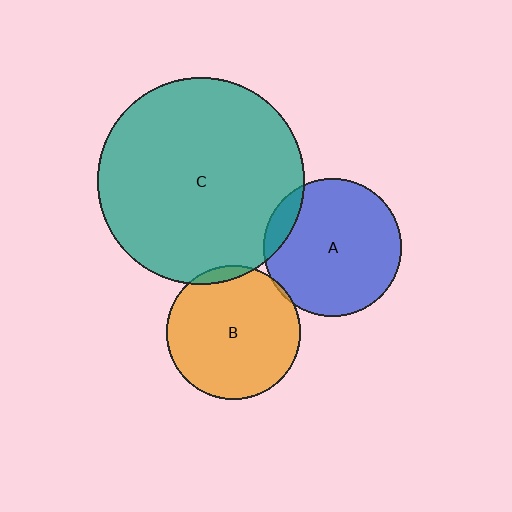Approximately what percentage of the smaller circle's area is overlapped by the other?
Approximately 10%.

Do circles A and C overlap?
Yes.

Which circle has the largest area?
Circle C (teal).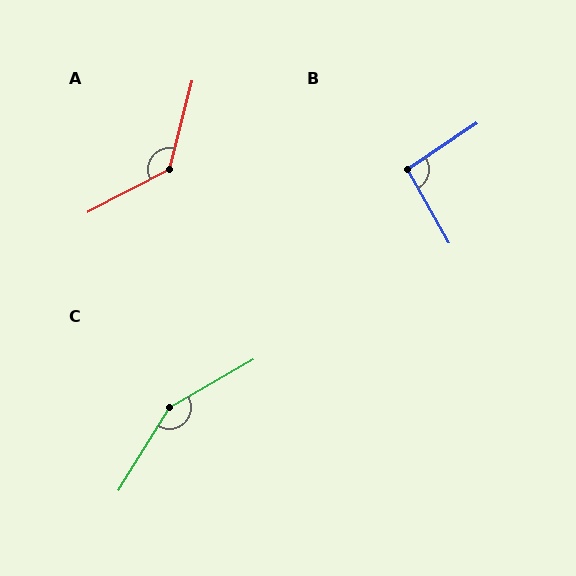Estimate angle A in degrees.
Approximately 131 degrees.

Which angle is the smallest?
B, at approximately 94 degrees.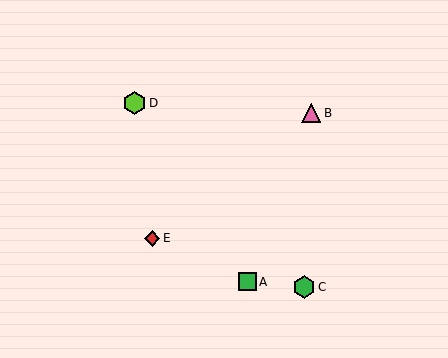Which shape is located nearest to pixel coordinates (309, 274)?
The green hexagon (labeled C) at (304, 287) is nearest to that location.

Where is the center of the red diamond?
The center of the red diamond is at (152, 238).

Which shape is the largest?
The lime hexagon (labeled D) is the largest.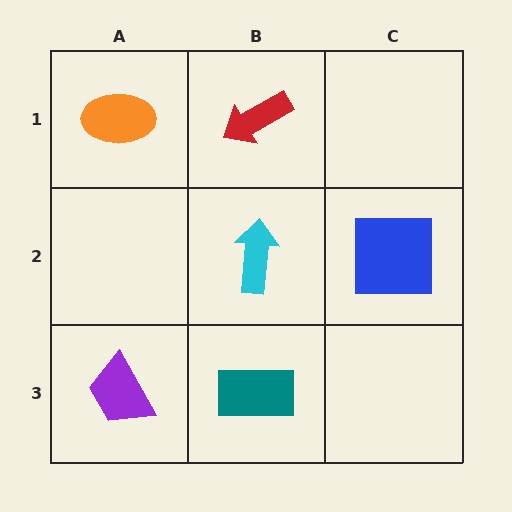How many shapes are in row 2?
2 shapes.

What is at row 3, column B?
A teal rectangle.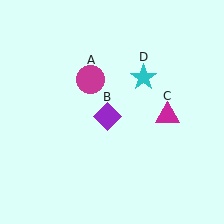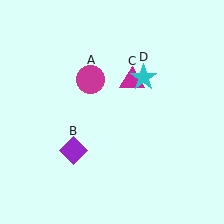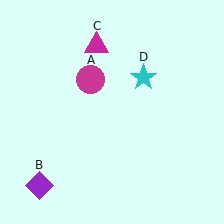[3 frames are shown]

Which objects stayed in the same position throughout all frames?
Magenta circle (object A) and cyan star (object D) remained stationary.